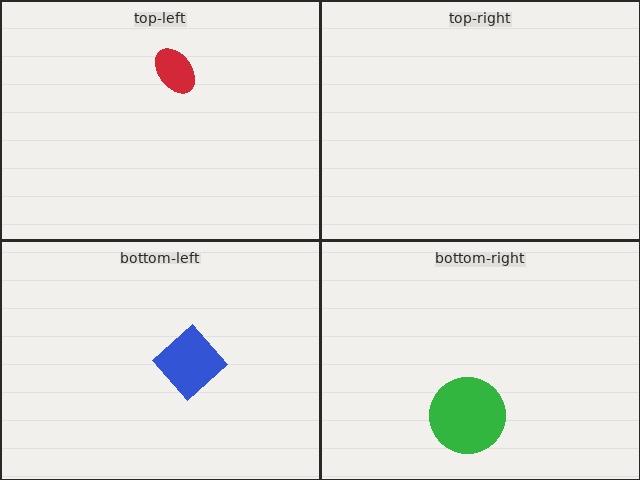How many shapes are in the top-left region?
1.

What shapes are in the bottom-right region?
The green circle.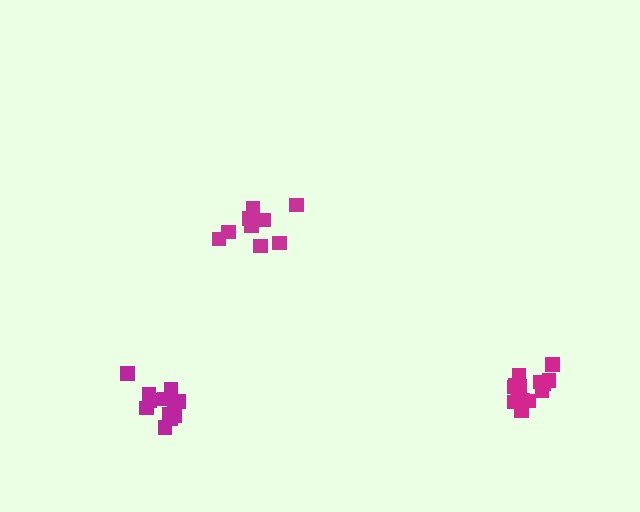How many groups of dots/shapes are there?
There are 3 groups.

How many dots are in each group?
Group 1: 9 dots, Group 2: 14 dots, Group 3: 12 dots (35 total).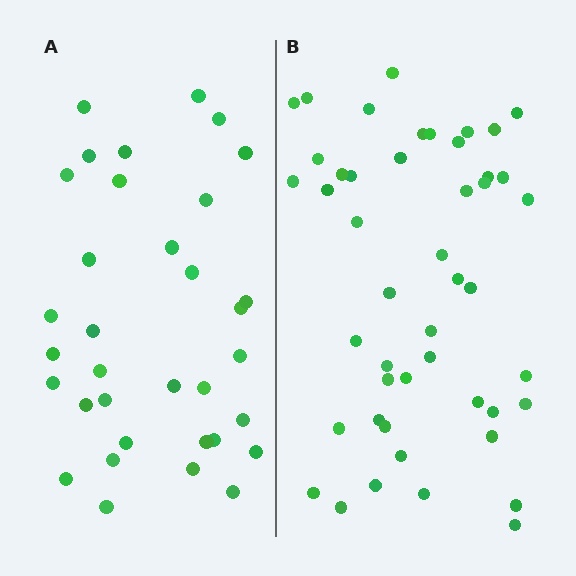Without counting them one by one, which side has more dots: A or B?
Region B (the right region) has more dots.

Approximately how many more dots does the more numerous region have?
Region B has approximately 15 more dots than region A.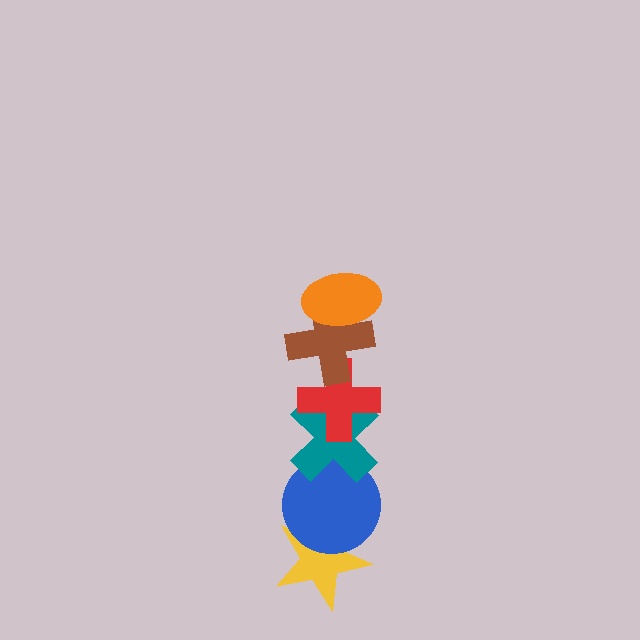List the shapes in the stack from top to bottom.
From top to bottom: the orange ellipse, the brown cross, the red cross, the teal cross, the blue circle, the yellow star.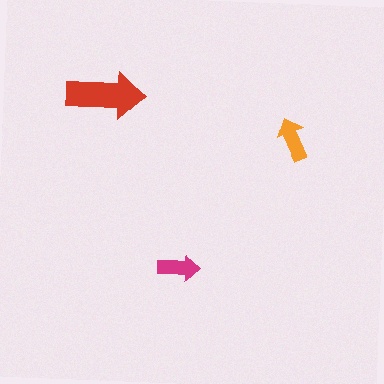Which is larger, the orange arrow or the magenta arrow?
The orange one.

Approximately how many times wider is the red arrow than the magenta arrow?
About 2 times wider.